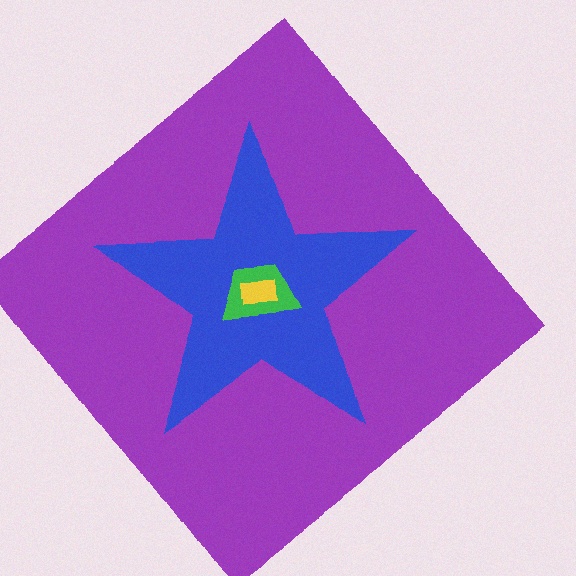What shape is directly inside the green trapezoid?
The yellow rectangle.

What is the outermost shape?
The purple diamond.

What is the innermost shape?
The yellow rectangle.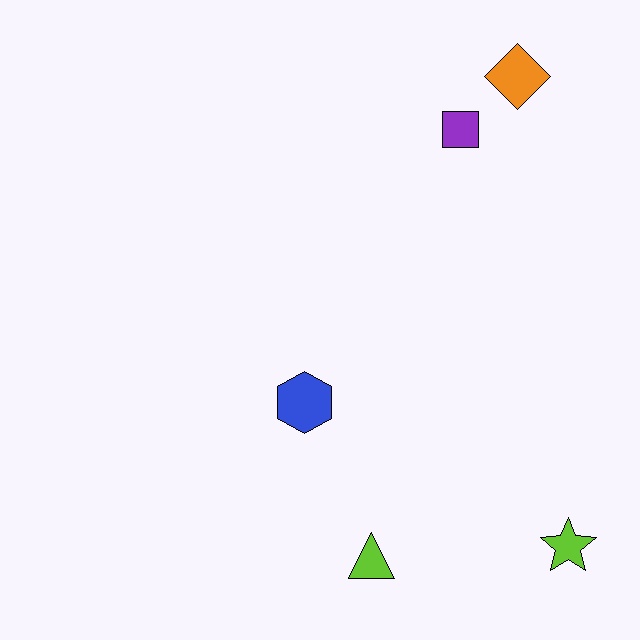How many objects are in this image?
There are 5 objects.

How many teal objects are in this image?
There are no teal objects.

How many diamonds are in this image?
There is 1 diamond.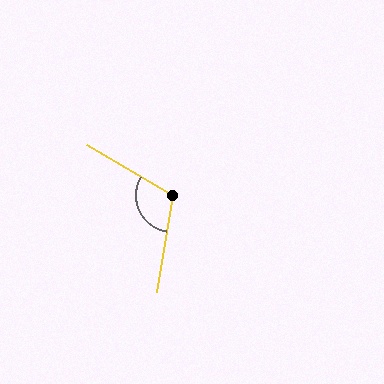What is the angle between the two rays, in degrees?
Approximately 111 degrees.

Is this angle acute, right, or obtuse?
It is obtuse.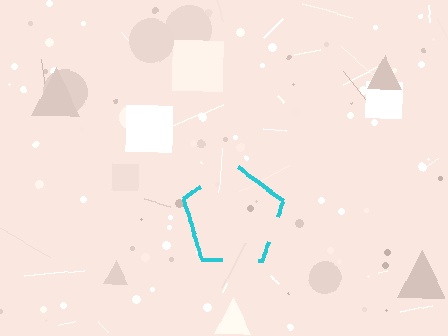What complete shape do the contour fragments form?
The contour fragments form a pentagon.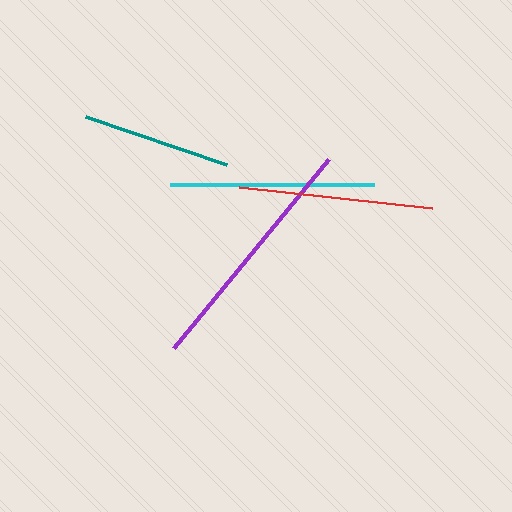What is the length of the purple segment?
The purple segment is approximately 244 pixels long.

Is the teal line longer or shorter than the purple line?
The purple line is longer than the teal line.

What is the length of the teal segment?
The teal segment is approximately 149 pixels long.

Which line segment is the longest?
The purple line is the longest at approximately 244 pixels.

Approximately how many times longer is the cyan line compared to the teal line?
The cyan line is approximately 1.4 times the length of the teal line.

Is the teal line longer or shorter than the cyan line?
The cyan line is longer than the teal line.